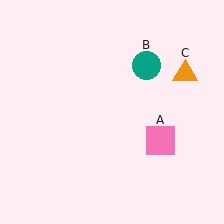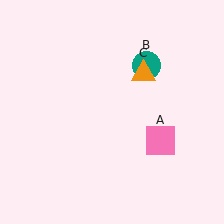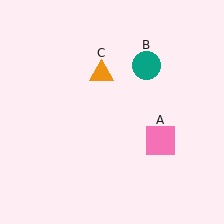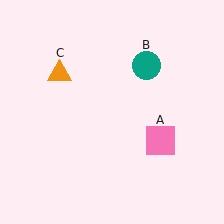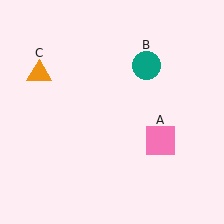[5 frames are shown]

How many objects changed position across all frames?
1 object changed position: orange triangle (object C).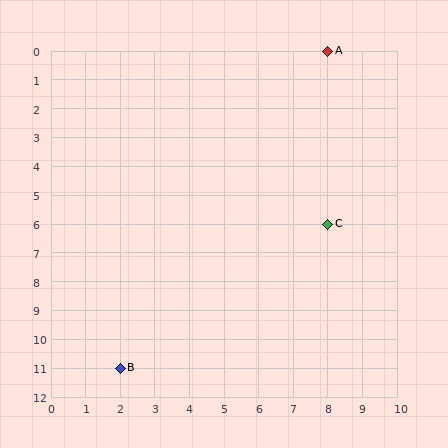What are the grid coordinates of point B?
Point B is at grid coordinates (2, 11).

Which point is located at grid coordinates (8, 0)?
Point A is at (8, 0).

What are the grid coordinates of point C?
Point C is at grid coordinates (8, 6).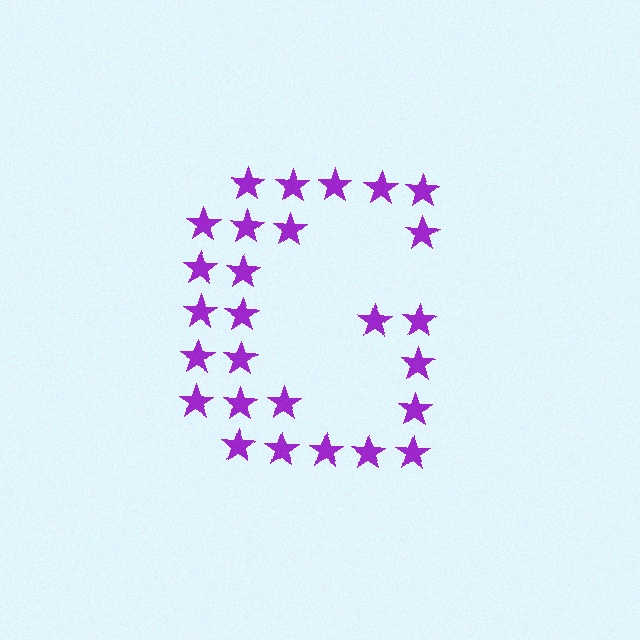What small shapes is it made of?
It is made of small stars.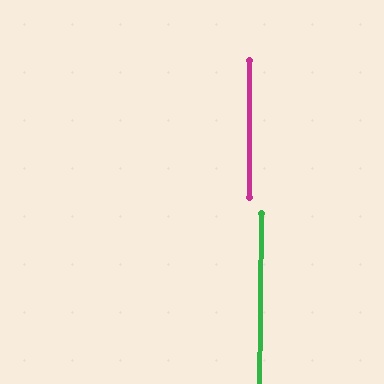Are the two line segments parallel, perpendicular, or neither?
Parallel — their directions differ by only 0.2°.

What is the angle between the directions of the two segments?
Approximately 0 degrees.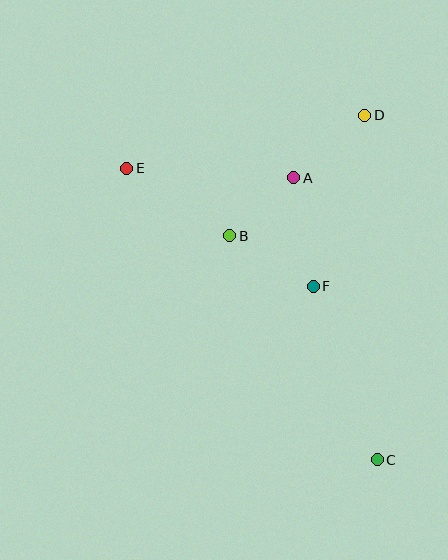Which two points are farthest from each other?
Points C and E are farthest from each other.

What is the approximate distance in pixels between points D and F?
The distance between D and F is approximately 178 pixels.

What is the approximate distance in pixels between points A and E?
The distance between A and E is approximately 167 pixels.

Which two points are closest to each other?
Points A and B are closest to each other.